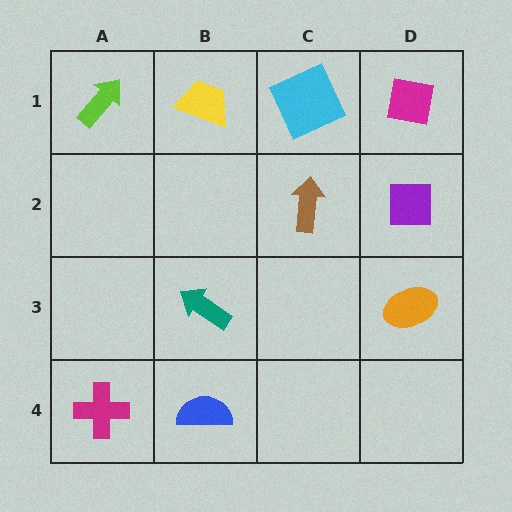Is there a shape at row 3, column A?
No, that cell is empty.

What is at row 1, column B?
A yellow trapezoid.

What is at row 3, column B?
A teal arrow.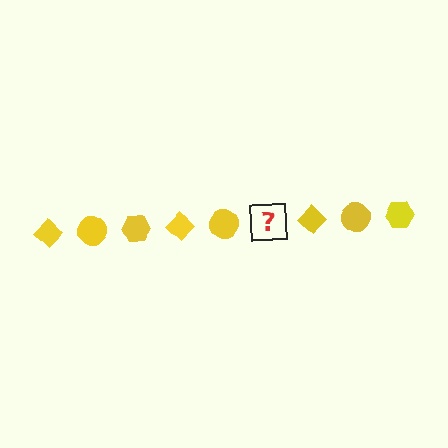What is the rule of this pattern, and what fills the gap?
The rule is that the pattern cycles through diamond, circle, hexagon shapes in yellow. The gap should be filled with a yellow hexagon.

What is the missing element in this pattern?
The missing element is a yellow hexagon.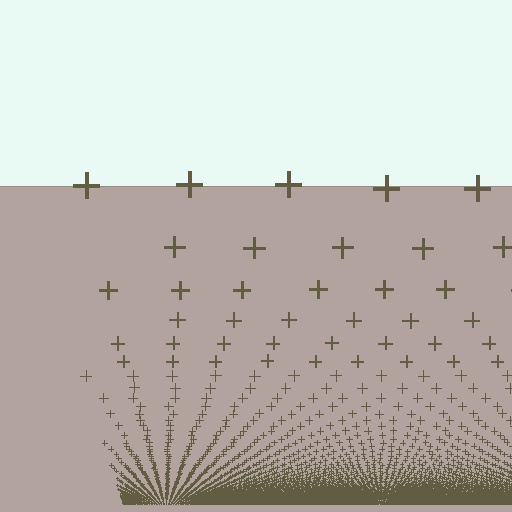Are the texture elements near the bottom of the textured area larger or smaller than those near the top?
Smaller. The gradient is inverted — elements near the bottom are smaller and denser.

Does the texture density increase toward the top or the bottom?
Density increases toward the bottom.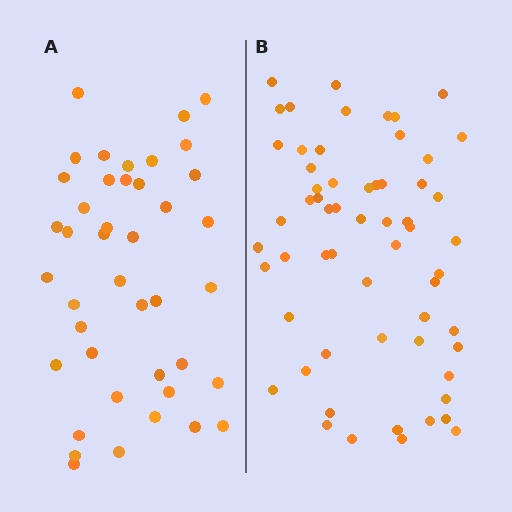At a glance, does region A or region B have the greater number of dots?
Region B (the right region) has more dots.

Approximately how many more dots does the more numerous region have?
Region B has approximately 20 more dots than region A.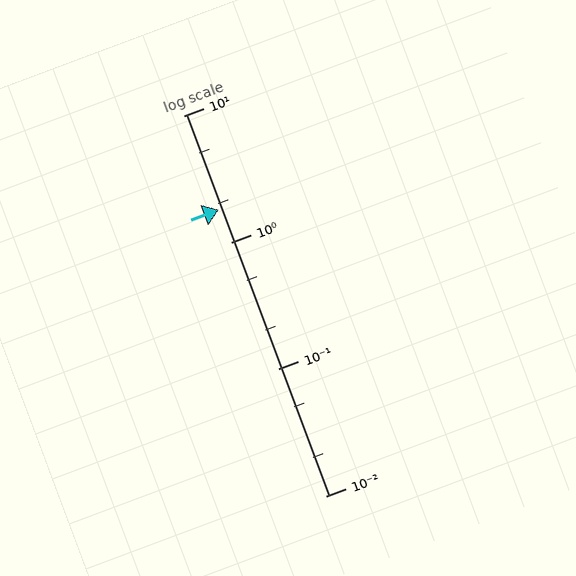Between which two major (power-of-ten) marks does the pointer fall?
The pointer is between 1 and 10.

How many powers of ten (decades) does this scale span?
The scale spans 3 decades, from 0.01 to 10.